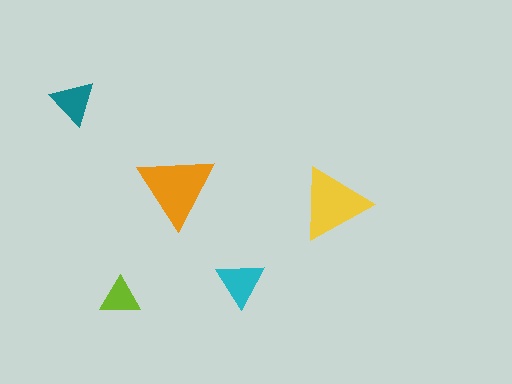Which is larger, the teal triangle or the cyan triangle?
The cyan one.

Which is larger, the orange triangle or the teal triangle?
The orange one.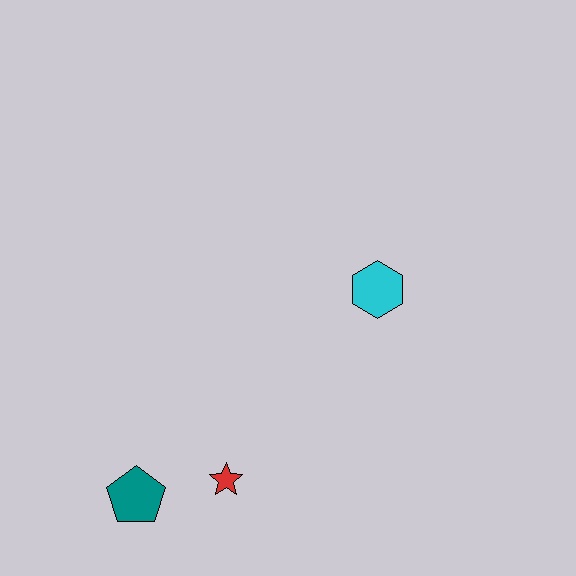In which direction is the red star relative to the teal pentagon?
The red star is to the right of the teal pentagon.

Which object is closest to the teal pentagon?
The red star is closest to the teal pentagon.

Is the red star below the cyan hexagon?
Yes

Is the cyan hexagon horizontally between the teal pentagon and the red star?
No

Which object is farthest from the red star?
The cyan hexagon is farthest from the red star.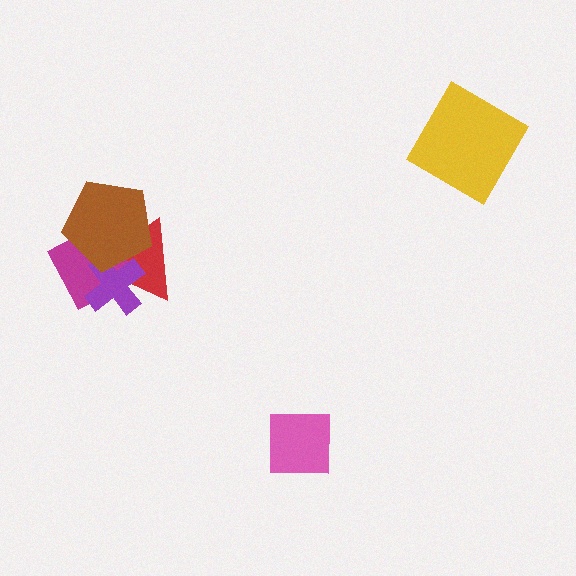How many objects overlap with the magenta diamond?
3 objects overlap with the magenta diamond.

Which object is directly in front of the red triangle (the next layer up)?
The magenta diamond is directly in front of the red triangle.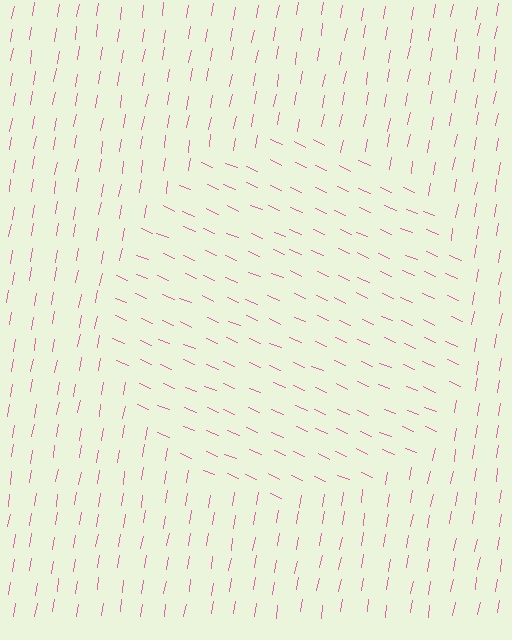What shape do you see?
I see a circle.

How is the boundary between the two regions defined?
The boundary is defined purely by a change in line orientation (approximately 76 degrees difference). All lines are the same color and thickness.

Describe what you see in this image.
The image is filled with small pink line segments. A circle region in the image has lines oriented differently from the surrounding lines, creating a visible texture boundary.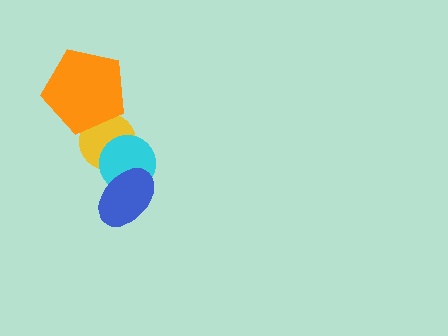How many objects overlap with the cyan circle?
2 objects overlap with the cyan circle.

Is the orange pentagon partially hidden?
No, no other shape covers it.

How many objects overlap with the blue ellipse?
1 object overlaps with the blue ellipse.